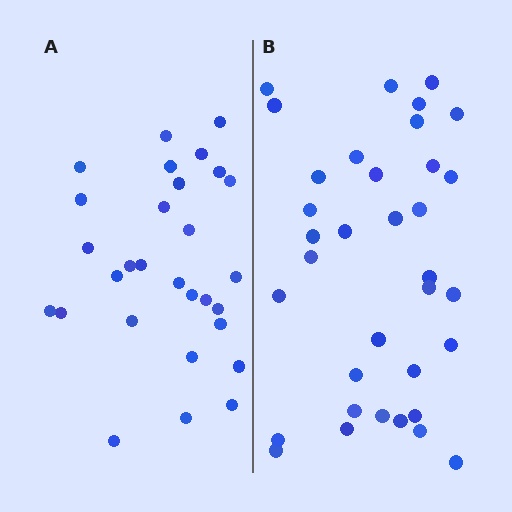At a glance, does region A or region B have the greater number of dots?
Region B (the right region) has more dots.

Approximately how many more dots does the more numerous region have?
Region B has about 6 more dots than region A.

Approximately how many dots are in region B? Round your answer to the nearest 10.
About 40 dots. (The exact count is 35, which rounds to 40.)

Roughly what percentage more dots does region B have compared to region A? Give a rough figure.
About 20% more.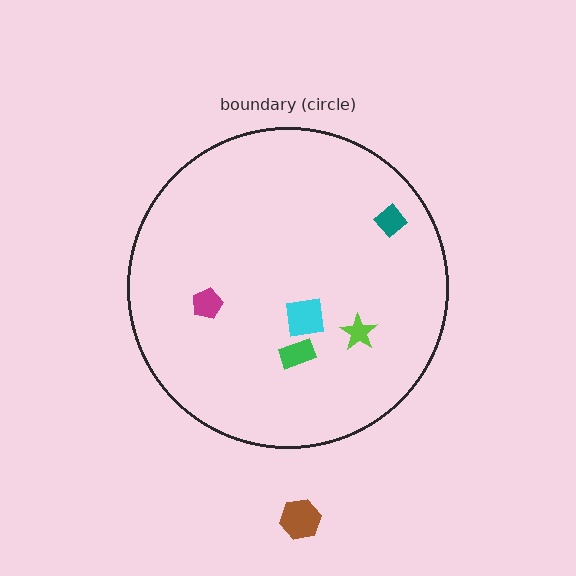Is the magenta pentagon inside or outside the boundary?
Inside.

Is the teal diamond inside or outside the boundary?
Inside.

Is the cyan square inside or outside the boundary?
Inside.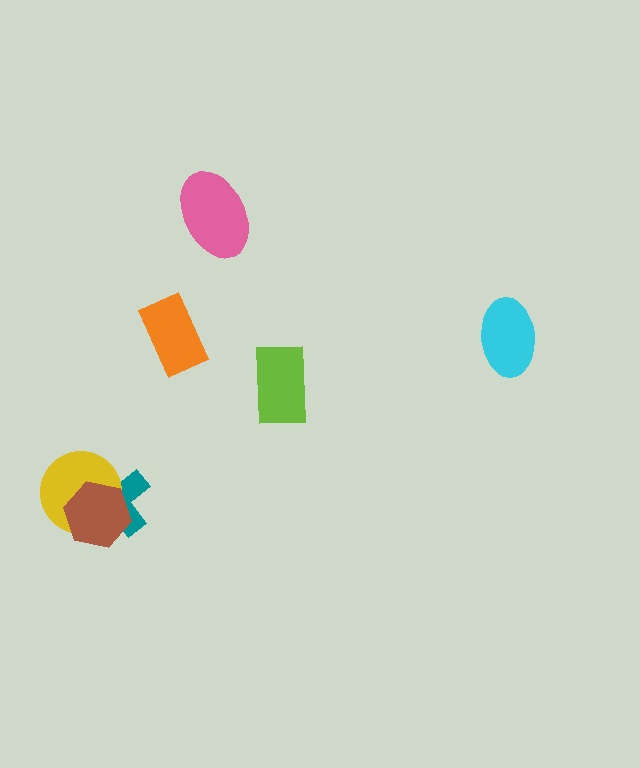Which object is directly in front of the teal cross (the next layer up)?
The yellow circle is directly in front of the teal cross.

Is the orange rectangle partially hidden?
No, no other shape covers it.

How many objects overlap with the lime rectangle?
0 objects overlap with the lime rectangle.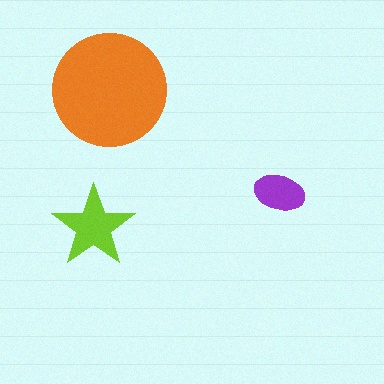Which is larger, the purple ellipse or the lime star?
The lime star.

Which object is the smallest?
The purple ellipse.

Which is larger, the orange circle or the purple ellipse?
The orange circle.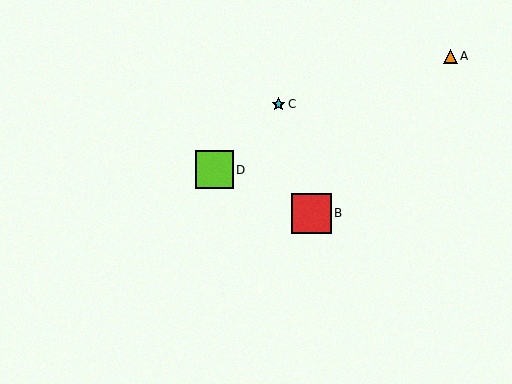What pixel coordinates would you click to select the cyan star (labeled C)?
Click at (279, 104) to select the cyan star C.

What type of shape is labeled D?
Shape D is a lime square.